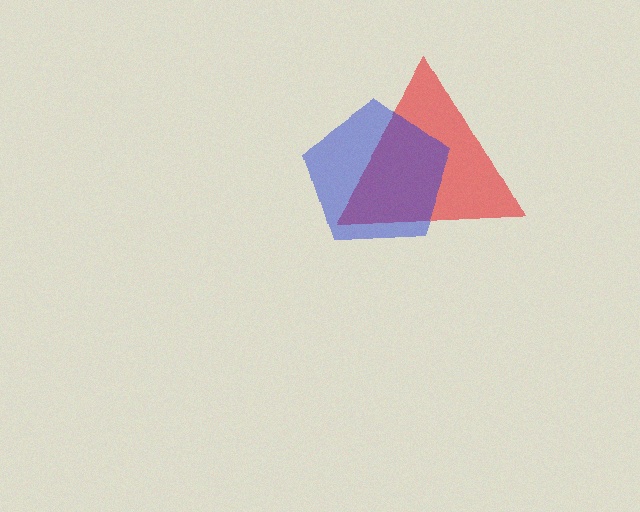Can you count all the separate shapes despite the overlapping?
Yes, there are 2 separate shapes.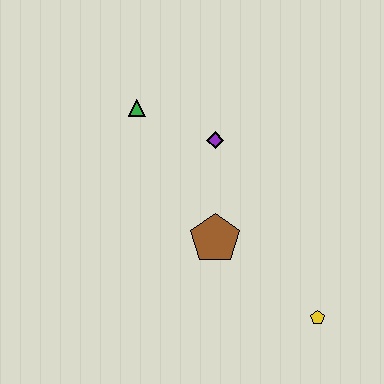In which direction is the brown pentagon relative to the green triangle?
The brown pentagon is below the green triangle.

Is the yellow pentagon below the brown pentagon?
Yes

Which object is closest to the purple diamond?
The green triangle is closest to the purple diamond.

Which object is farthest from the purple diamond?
The yellow pentagon is farthest from the purple diamond.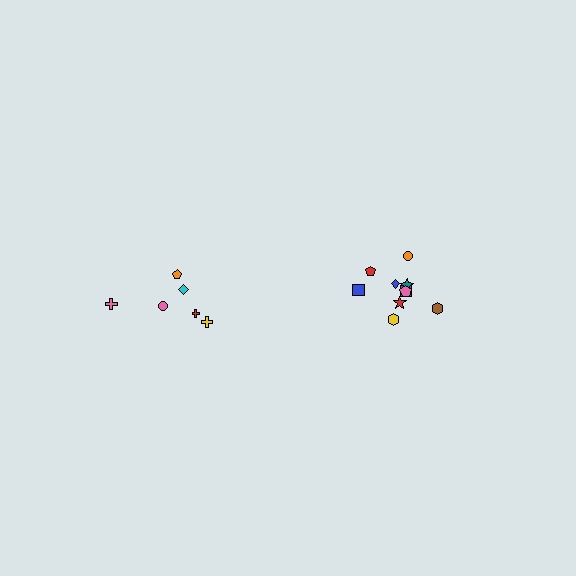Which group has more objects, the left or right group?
The right group.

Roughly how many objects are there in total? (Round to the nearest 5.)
Roughly 15 objects in total.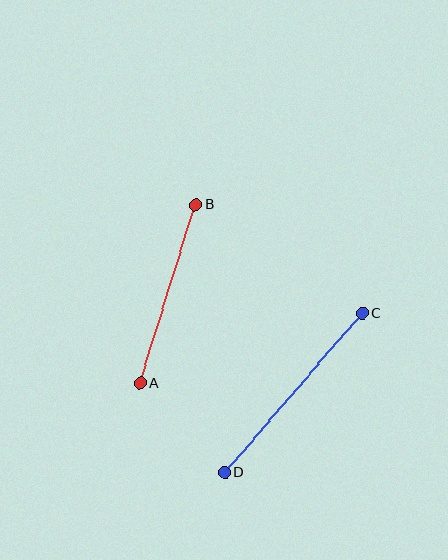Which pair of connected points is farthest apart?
Points C and D are farthest apart.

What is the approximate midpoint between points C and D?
The midpoint is at approximately (293, 393) pixels.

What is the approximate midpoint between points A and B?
The midpoint is at approximately (168, 294) pixels.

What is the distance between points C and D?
The distance is approximately 210 pixels.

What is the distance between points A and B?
The distance is approximately 187 pixels.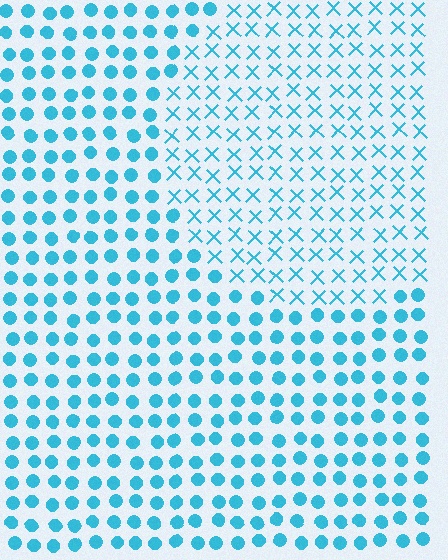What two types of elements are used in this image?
The image uses X marks inside the circle region and circles outside it.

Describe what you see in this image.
The image is filled with small cyan elements arranged in a uniform grid. A circle-shaped region contains X marks, while the surrounding area contains circles. The boundary is defined purely by the change in element shape.